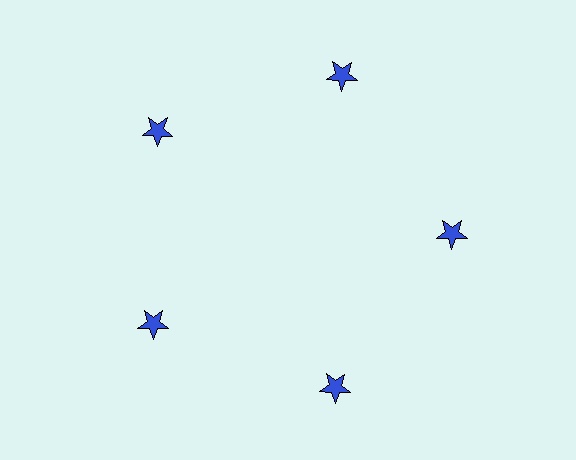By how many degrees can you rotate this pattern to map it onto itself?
The pattern maps onto itself every 72 degrees of rotation.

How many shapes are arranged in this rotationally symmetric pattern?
There are 5 shapes, arranged in 5 groups of 1.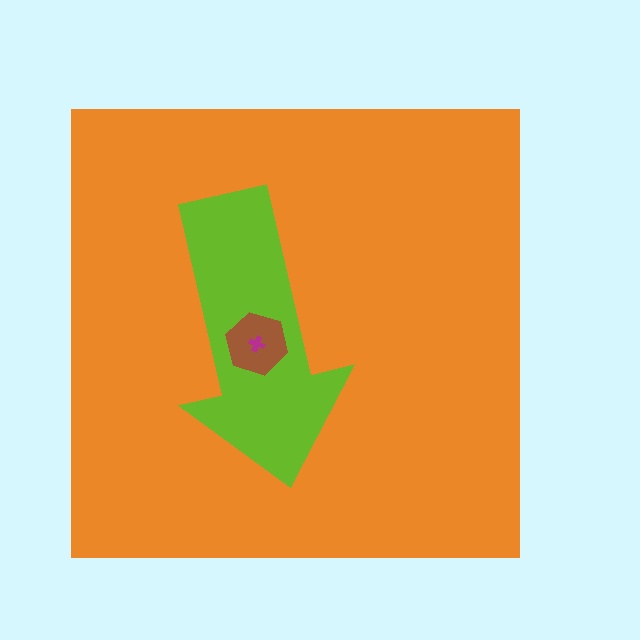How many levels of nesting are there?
4.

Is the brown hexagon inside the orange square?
Yes.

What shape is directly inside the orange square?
The lime arrow.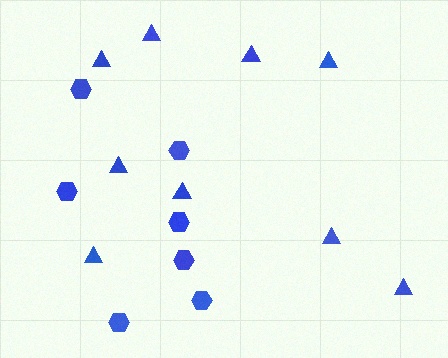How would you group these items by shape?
There are 2 groups: one group of triangles (9) and one group of hexagons (7).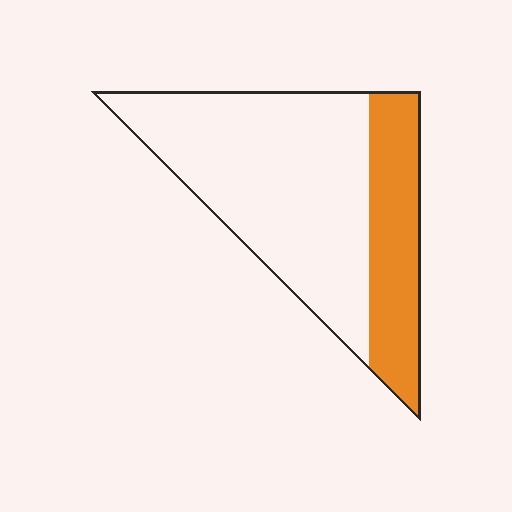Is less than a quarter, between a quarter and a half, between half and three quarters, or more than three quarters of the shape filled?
Between a quarter and a half.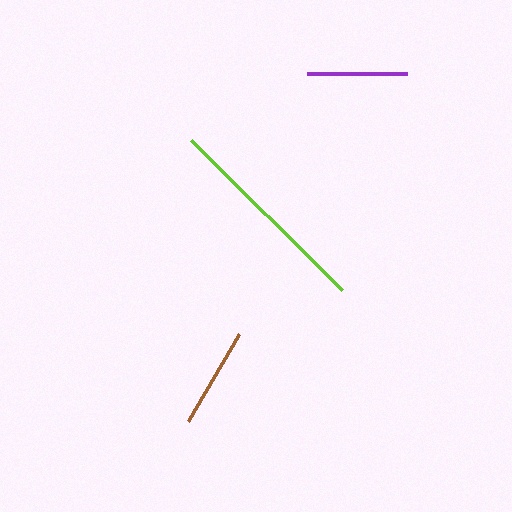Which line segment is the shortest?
The purple line is the shortest at approximately 100 pixels.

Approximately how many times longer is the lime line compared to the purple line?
The lime line is approximately 2.1 times the length of the purple line.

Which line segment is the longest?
The lime line is the longest at approximately 213 pixels.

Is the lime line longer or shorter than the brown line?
The lime line is longer than the brown line.